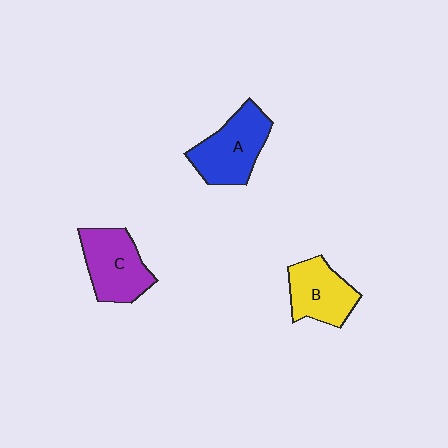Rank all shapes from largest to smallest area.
From largest to smallest: A (blue), C (purple), B (yellow).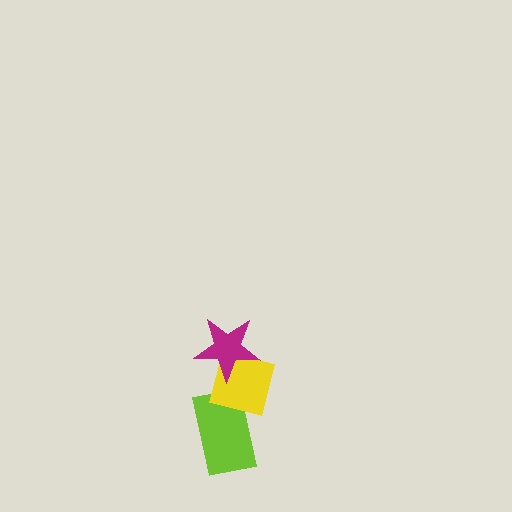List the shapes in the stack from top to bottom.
From top to bottom: the magenta star, the yellow square, the lime rectangle.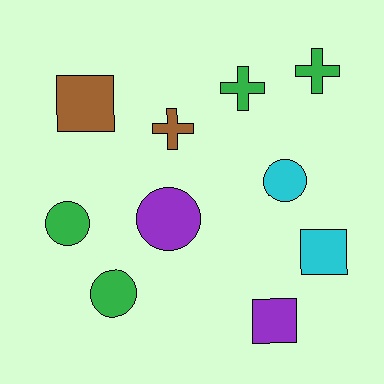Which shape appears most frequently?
Circle, with 4 objects.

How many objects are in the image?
There are 10 objects.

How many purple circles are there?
There is 1 purple circle.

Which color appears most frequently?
Green, with 4 objects.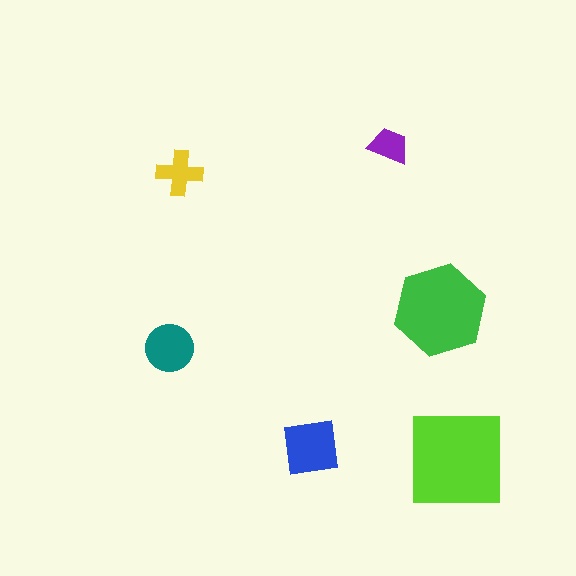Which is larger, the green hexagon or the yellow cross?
The green hexagon.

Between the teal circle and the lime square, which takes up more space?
The lime square.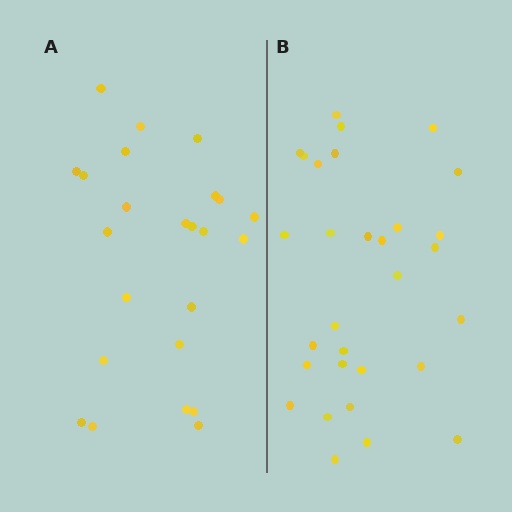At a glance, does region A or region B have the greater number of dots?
Region B (the right region) has more dots.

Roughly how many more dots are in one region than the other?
Region B has about 6 more dots than region A.